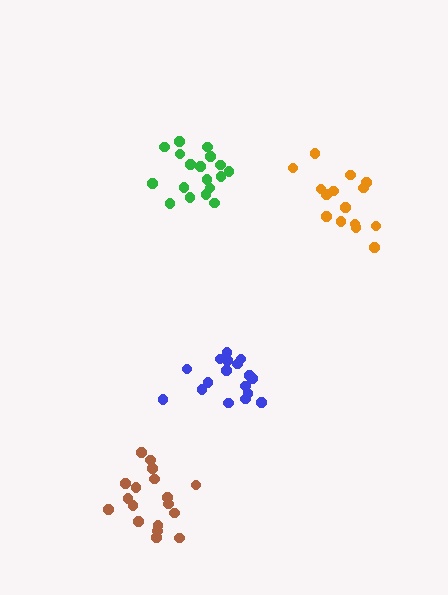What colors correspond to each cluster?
The clusters are colored: blue, orange, green, brown.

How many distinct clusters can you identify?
There are 4 distinct clusters.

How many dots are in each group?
Group 1: 17 dots, Group 2: 15 dots, Group 3: 18 dots, Group 4: 18 dots (68 total).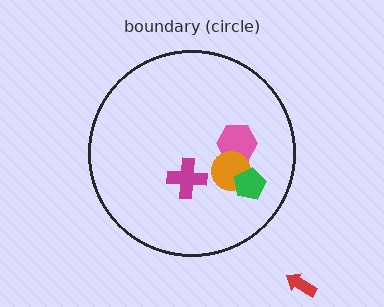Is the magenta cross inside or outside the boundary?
Inside.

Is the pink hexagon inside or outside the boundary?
Inside.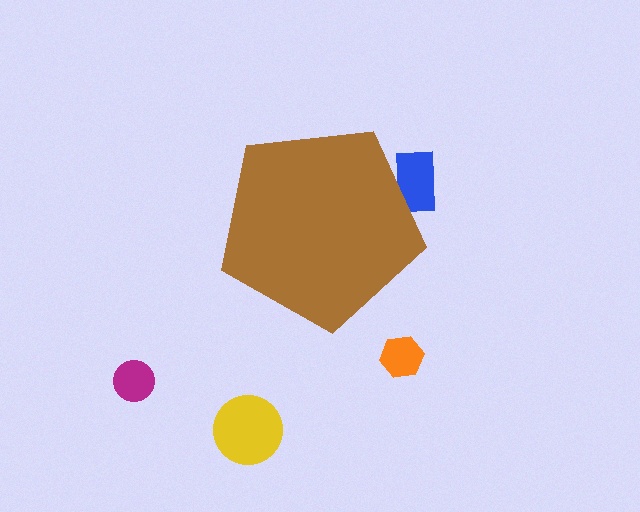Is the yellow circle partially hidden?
No, the yellow circle is fully visible.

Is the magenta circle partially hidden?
No, the magenta circle is fully visible.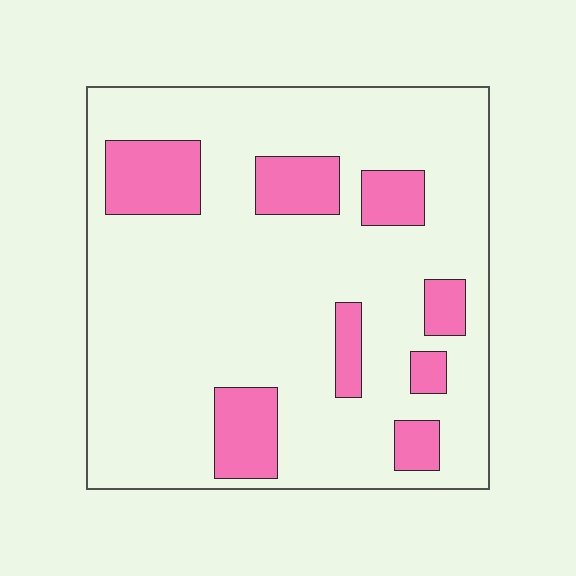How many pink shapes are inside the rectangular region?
8.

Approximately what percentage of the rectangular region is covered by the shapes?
Approximately 20%.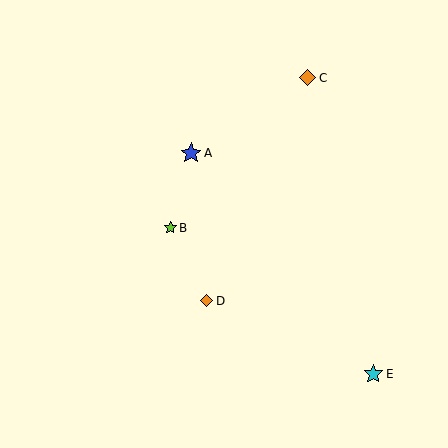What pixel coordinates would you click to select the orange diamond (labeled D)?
Click at (207, 301) to select the orange diamond D.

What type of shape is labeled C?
Shape C is an orange diamond.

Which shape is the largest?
The blue star (labeled A) is the largest.